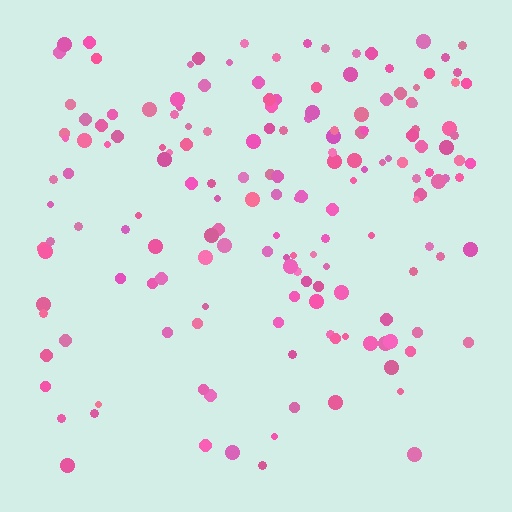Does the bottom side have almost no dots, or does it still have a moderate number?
Still a moderate number, just noticeably fewer than the top.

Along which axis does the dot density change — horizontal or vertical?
Vertical.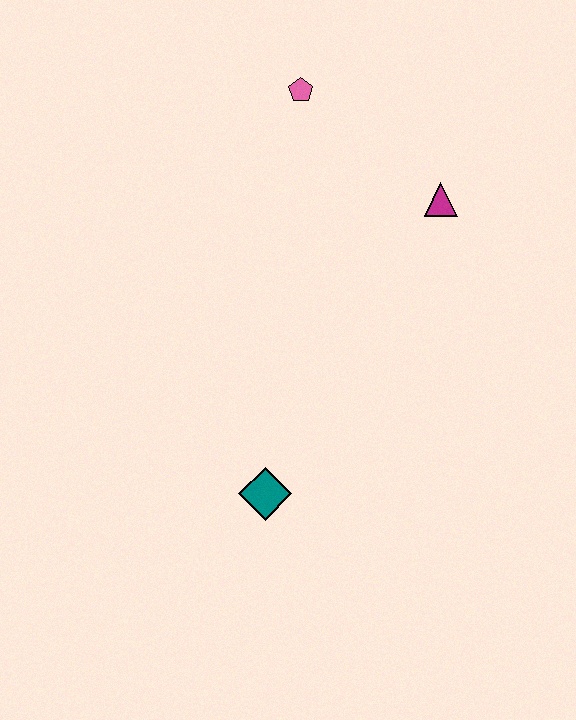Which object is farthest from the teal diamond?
The pink pentagon is farthest from the teal diamond.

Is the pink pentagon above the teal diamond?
Yes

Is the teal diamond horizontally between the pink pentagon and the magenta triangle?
No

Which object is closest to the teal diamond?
The magenta triangle is closest to the teal diamond.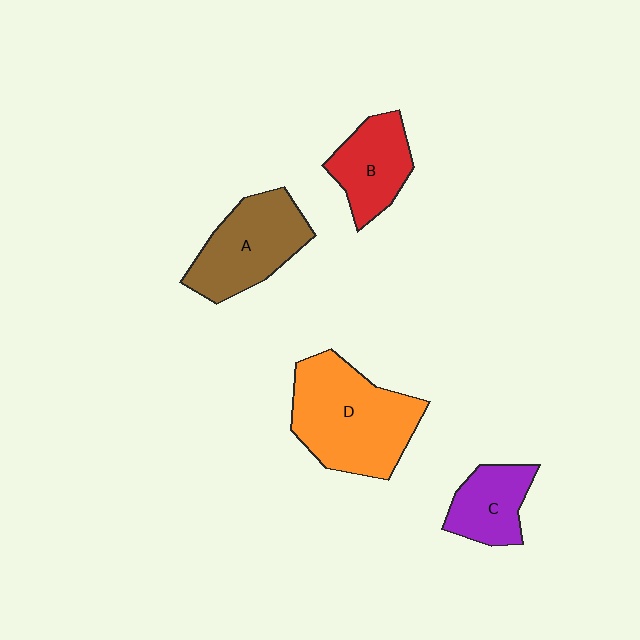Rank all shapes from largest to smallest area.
From largest to smallest: D (orange), A (brown), B (red), C (purple).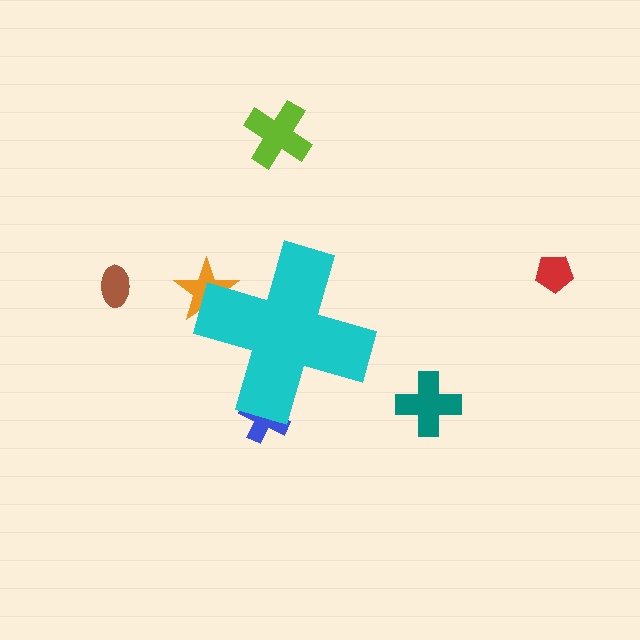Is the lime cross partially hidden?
No, the lime cross is fully visible.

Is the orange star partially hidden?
Yes, the orange star is partially hidden behind the cyan cross.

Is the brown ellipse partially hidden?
No, the brown ellipse is fully visible.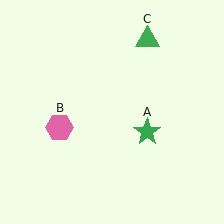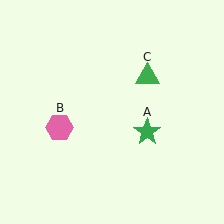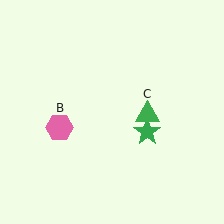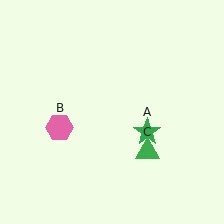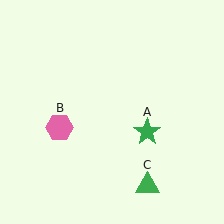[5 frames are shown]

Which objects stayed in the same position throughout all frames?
Green star (object A) and pink hexagon (object B) remained stationary.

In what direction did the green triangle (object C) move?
The green triangle (object C) moved down.